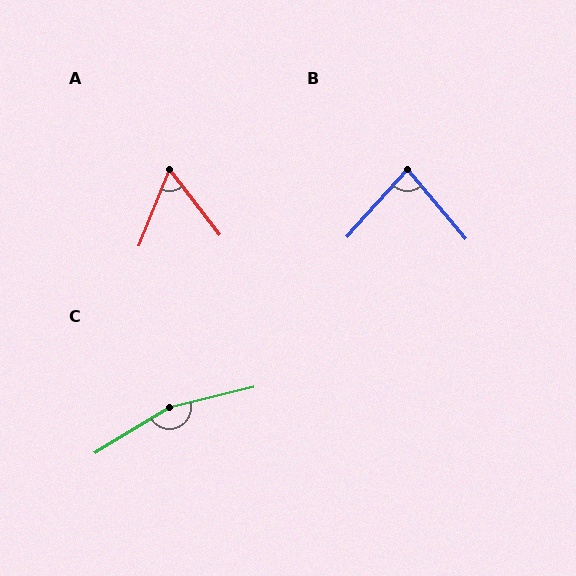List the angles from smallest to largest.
A (59°), B (82°), C (162°).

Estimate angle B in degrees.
Approximately 82 degrees.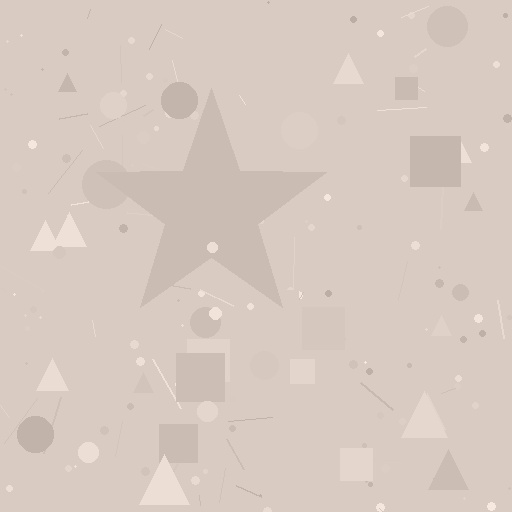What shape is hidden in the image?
A star is hidden in the image.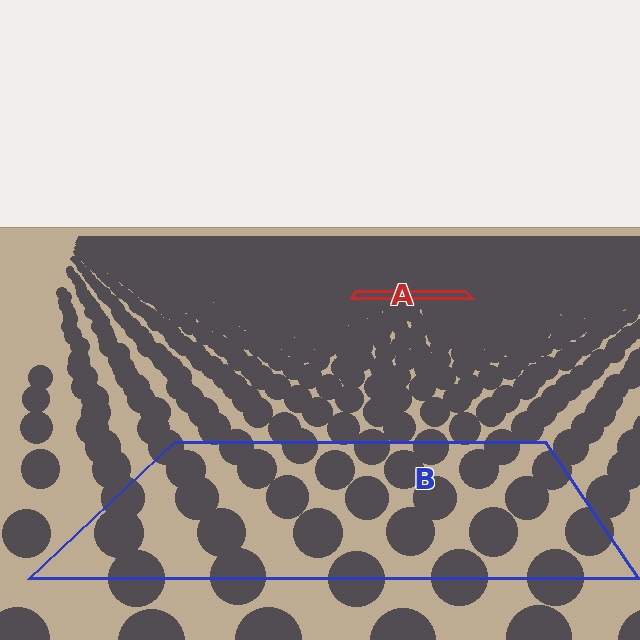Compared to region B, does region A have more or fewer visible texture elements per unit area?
Region A has more texture elements per unit area — they are packed more densely because it is farther away.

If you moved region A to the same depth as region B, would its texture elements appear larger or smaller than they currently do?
They would appear larger. At a closer depth, the same texture elements are projected at a bigger on-screen size.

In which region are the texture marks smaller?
The texture marks are smaller in region A, because it is farther away.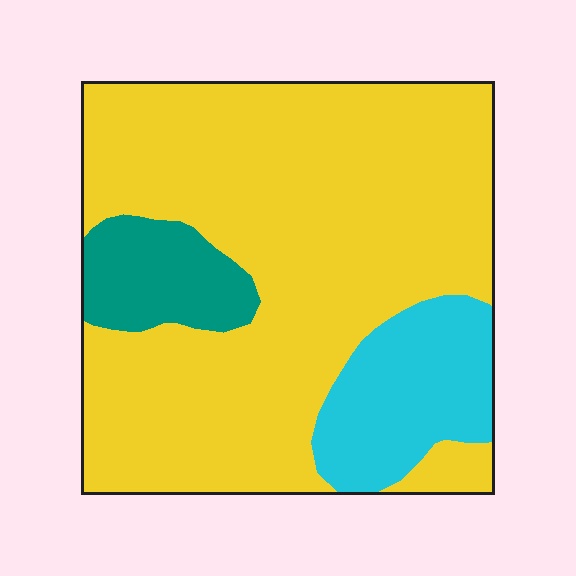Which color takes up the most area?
Yellow, at roughly 75%.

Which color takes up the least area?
Teal, at roughly 10%.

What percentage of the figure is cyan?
Cyan takes up about one sixth (1/6) of the figure.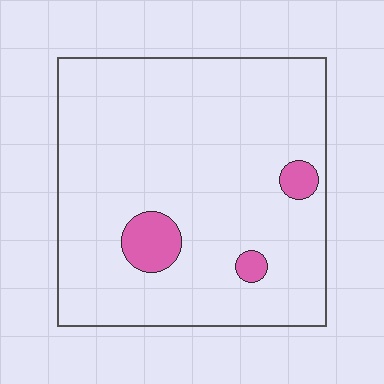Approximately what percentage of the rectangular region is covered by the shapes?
Approximately 5%.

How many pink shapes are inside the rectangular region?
3.